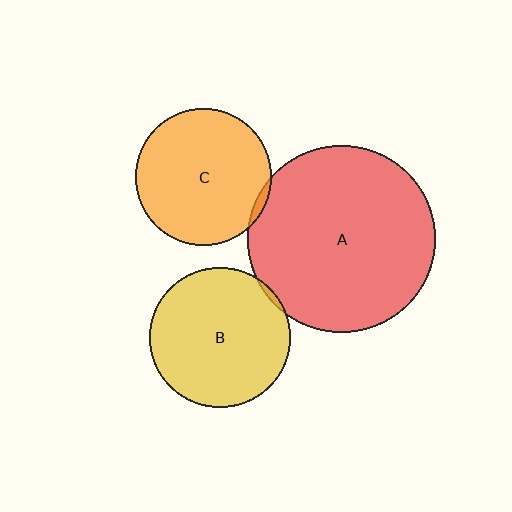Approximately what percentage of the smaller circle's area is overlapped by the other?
Approximately 5%.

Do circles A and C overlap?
Yes.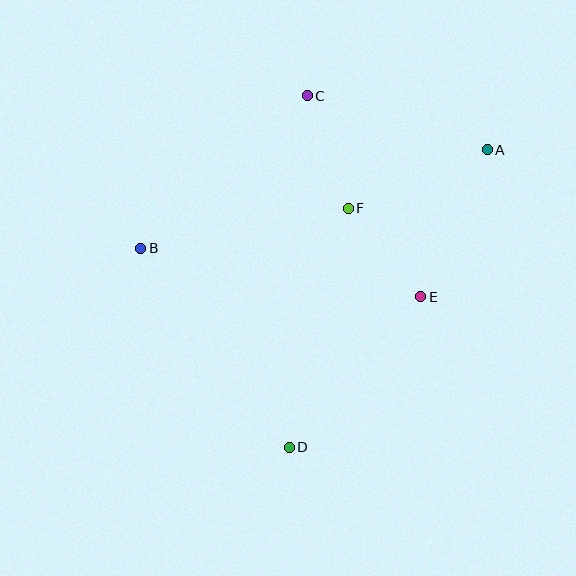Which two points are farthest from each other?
Points A and B are farthest from each other.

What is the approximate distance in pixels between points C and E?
The distance between C and E is approximately 231 pixels.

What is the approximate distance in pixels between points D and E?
The distance between D and E is approximately 200 pixels.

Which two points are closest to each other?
Points E and F are closest to each other.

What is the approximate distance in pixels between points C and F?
The distance between C and F is approximately 120 pixels.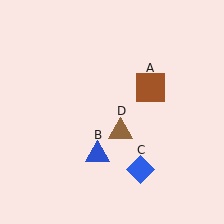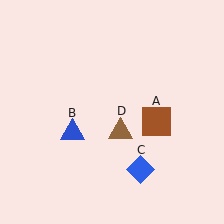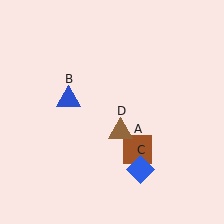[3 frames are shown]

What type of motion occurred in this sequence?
The brown square (object A), blue triangle (object B) rotated clockwise around the center of the scene.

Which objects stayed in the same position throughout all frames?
Blue diamond (object C) and brown triangle (object D) remained stationary.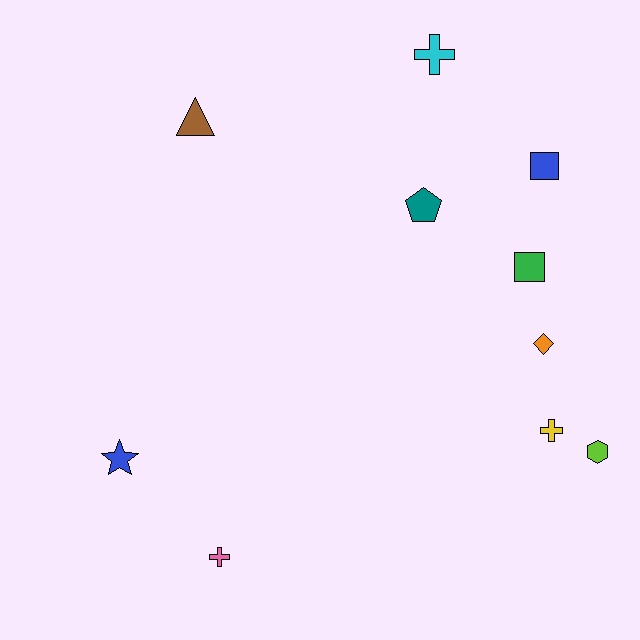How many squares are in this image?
There are 2 squares.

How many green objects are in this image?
There is 1 green object.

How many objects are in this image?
There are 10 objects.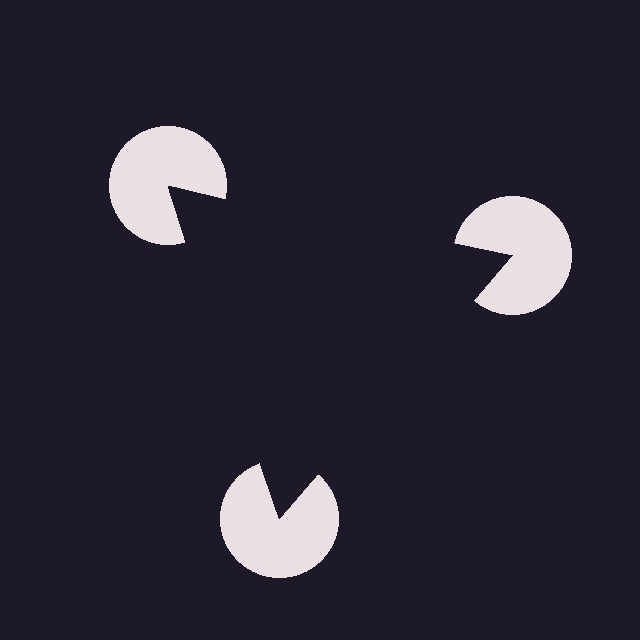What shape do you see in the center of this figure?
An illusory triangle — its edges are inferred from the aligned wedge cuts in the pac-man discs, not physically drawn.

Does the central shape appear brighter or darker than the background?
It typically appears slightly darker than the background, even though no actual brightness change is drawn.